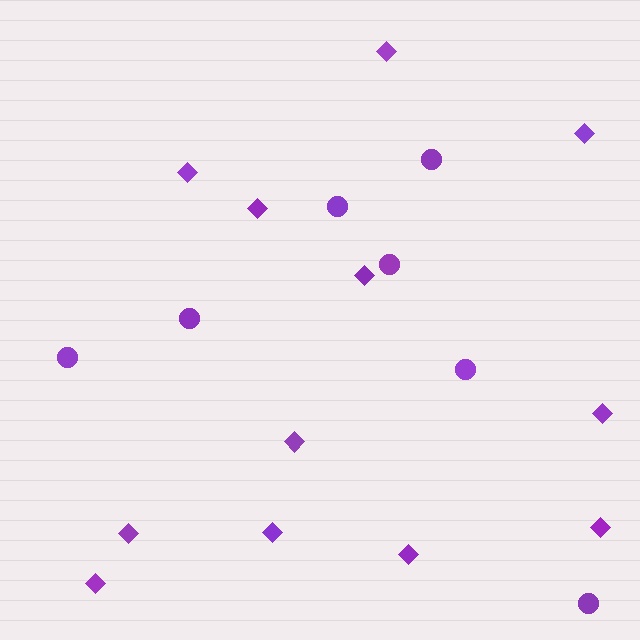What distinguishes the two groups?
There are 2 groups: one group of diamonds (12) and one group of circles (7).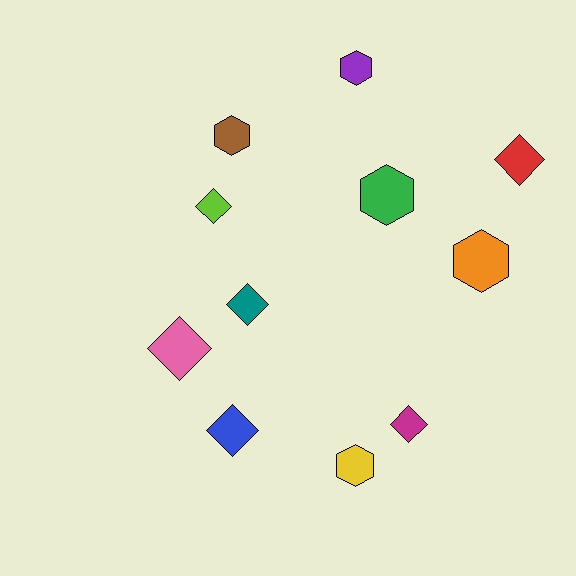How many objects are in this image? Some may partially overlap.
There are 11 objects.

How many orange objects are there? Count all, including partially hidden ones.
There is 1 orange object.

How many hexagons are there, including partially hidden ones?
There are 5 hexagons.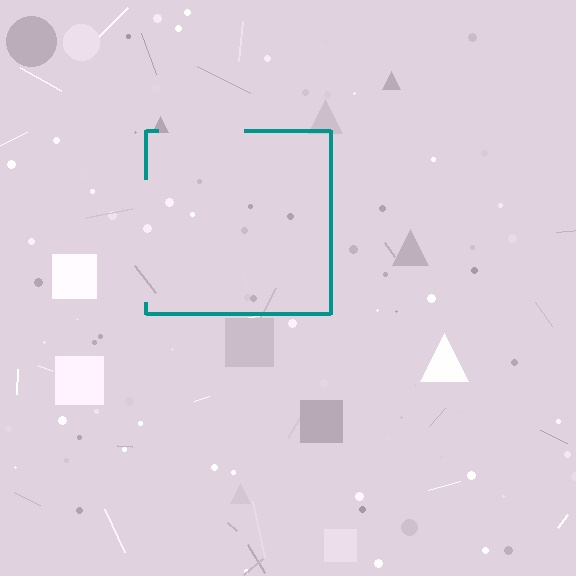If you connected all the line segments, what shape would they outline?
They would outline a square.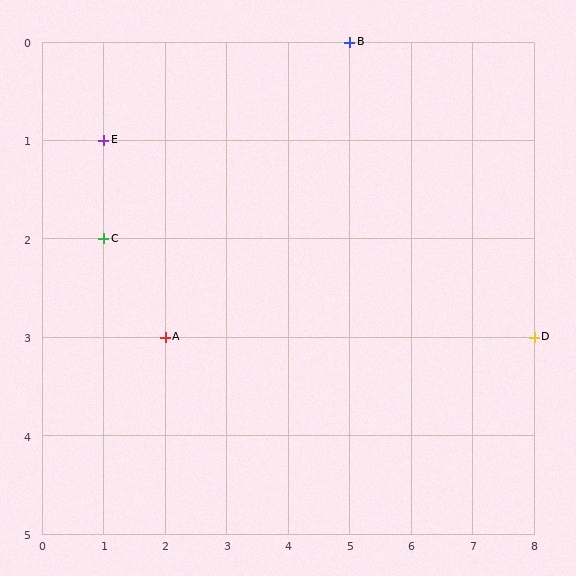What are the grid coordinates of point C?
Point C is at grid coordinates (1, 2).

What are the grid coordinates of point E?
Point E is at grid coordinates (1, 1).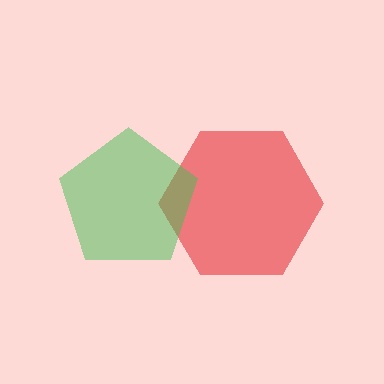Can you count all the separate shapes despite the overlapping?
Yes, there are 2 separate shapes.